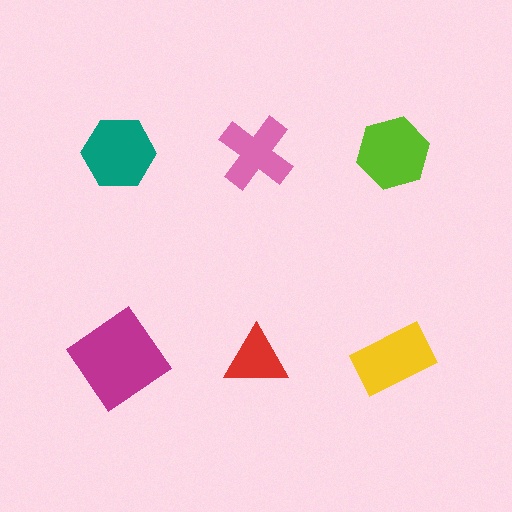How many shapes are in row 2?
3 shapes.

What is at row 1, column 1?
A teal hexagon.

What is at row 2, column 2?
A red triangle.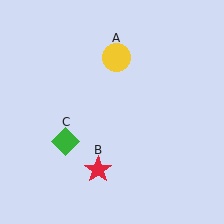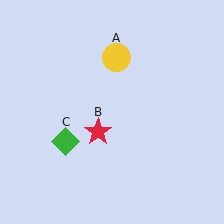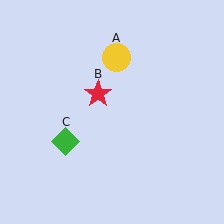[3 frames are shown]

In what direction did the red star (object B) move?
The red star (object B) moved up.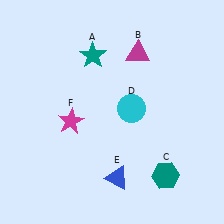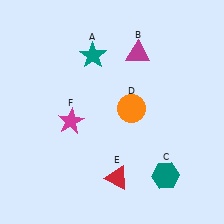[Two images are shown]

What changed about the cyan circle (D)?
In Image 1, D is cyan. In Image 2, it changed to orange.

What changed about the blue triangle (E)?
In Image 1, E is blue. In Image 2, it changed to red.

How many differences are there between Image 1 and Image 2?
There are 2 differences between the two images.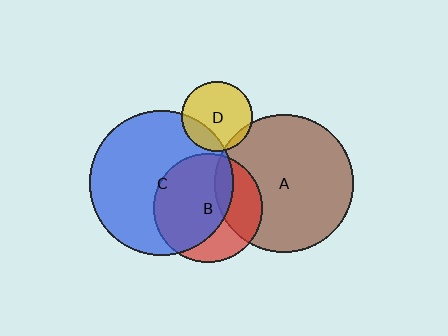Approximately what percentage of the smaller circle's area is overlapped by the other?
Approximately 5%.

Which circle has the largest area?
Circle C (blue).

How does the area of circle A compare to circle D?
Approximately 3.9 times.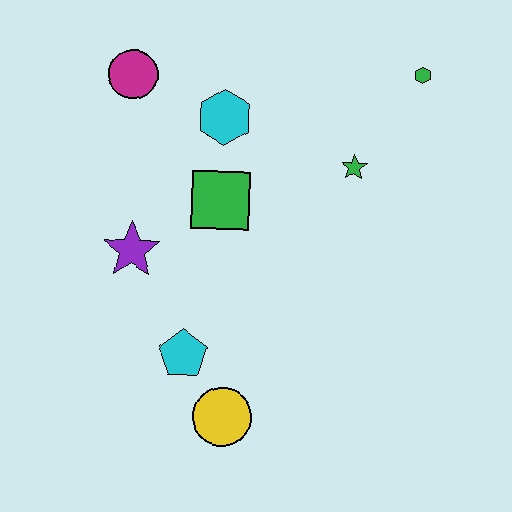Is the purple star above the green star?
No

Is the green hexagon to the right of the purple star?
Yes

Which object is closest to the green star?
The green hexagon is closest to the green star.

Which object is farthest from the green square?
The green hexagon is farthest from the green square.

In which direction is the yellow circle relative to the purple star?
The yellow circle is below the purple star.